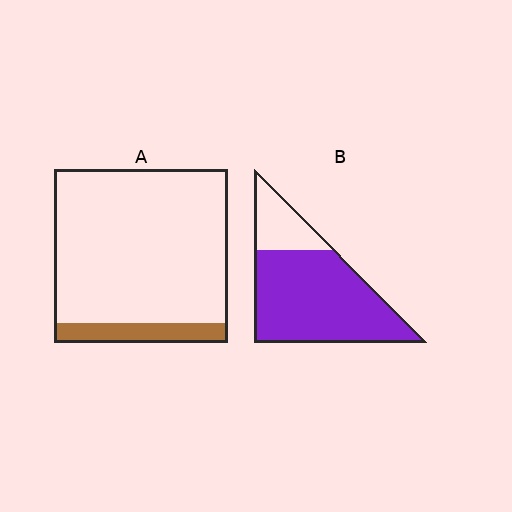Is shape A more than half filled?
No.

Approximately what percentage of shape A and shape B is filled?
A is approximately 10% and B is approximately 80%.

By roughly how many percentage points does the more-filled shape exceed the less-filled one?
By roughly 65 percentage points (B over A).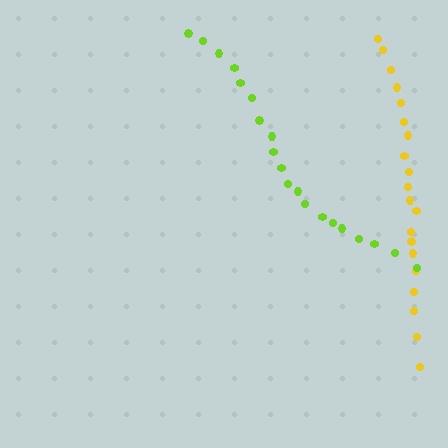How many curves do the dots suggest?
There are 2 distinct paths.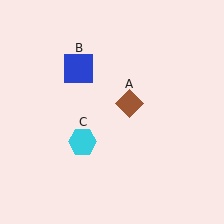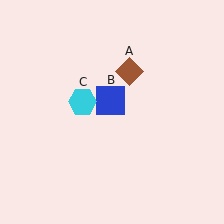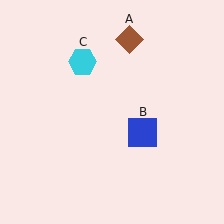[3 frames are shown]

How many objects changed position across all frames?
3 objects changed position: brown diamond (object A), blue square (object B), cyan hexagon (object C).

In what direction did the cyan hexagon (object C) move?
The cyan hexagon (object C) moved up.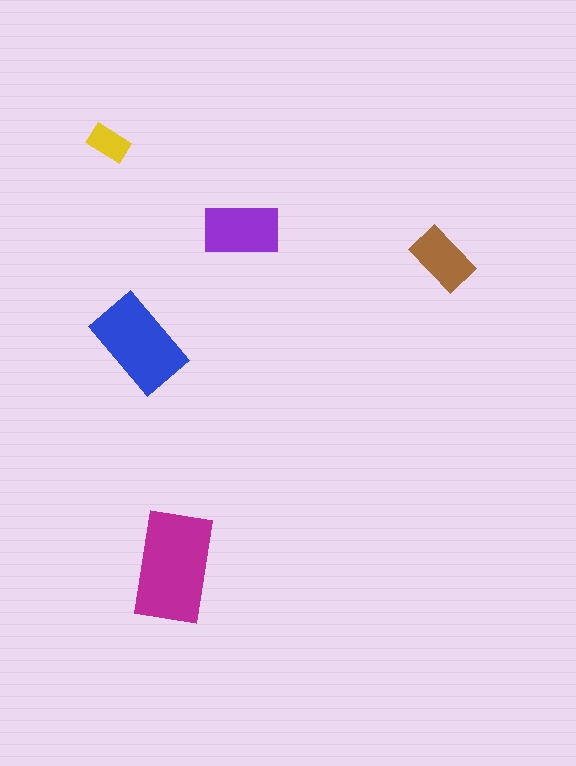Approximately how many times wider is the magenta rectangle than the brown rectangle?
About 1.5 times wider.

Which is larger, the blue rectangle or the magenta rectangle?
The magenta one.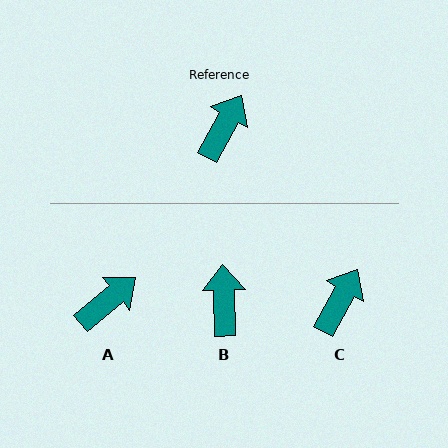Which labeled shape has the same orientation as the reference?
C.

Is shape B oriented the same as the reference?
No, it is off by about 31 degrees.